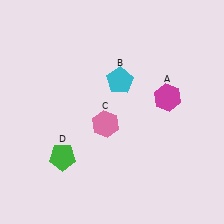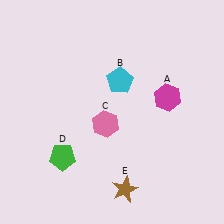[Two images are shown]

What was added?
A brown star (E) was added in Image 2.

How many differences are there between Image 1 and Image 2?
There is 1 difference between the two images.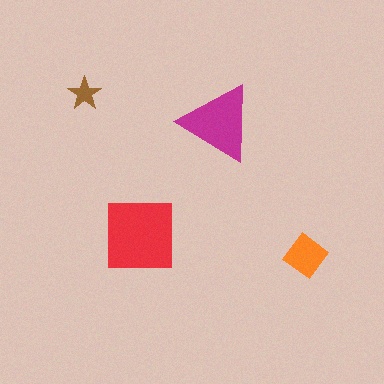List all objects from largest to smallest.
The red square, the magenta triangle, the orange diamond, the brown star.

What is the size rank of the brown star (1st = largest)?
4th.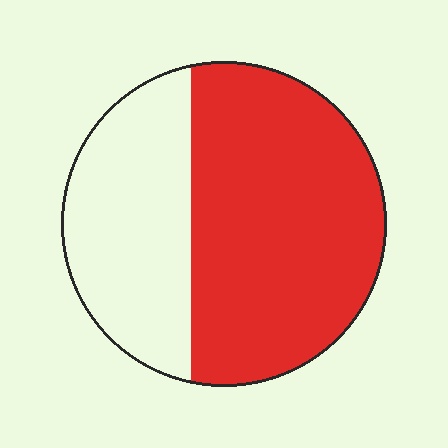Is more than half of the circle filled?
Yes.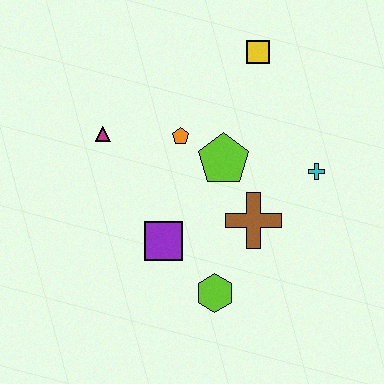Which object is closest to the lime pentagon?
The orange pentagon is closest to the lime pentagon.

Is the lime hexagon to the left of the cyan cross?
Yes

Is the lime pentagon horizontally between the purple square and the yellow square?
Yes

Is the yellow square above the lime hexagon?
Yes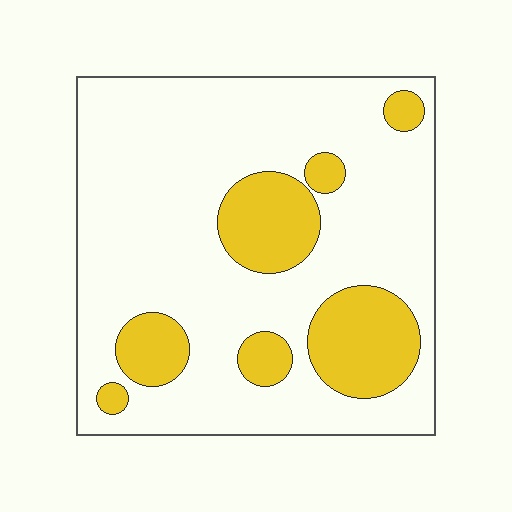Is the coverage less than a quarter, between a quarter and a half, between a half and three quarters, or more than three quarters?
Less than a quarter.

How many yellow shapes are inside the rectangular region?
7.